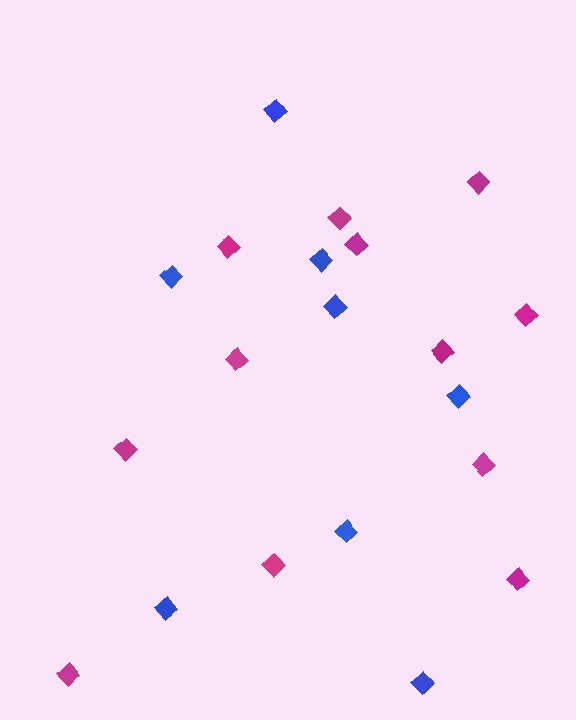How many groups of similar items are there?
There are 2 groups: one group of magenta diamonds (12) and one group of blue diamonds (8).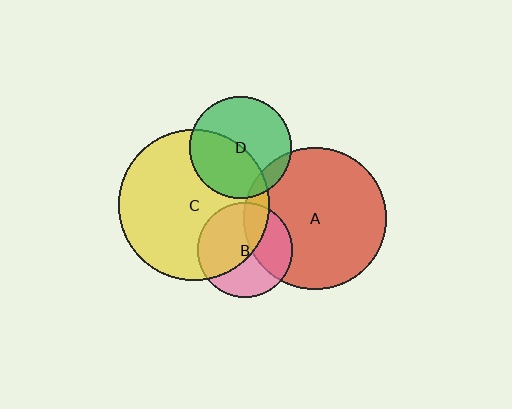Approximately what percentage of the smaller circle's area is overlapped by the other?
Approximately 45%.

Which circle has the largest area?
Circle C (yellow).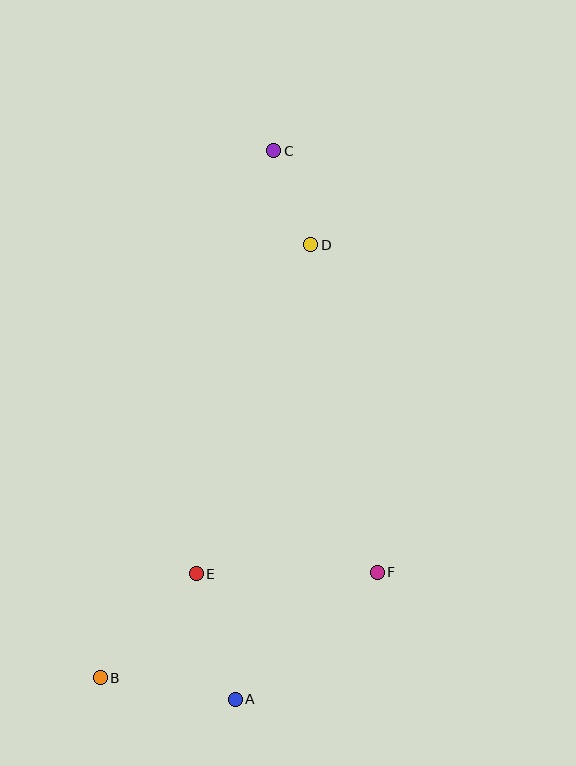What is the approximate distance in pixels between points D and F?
The distance between D and F is approximately 334 pixels.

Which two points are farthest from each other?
Points B and C are farthest from each other.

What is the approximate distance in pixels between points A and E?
The distance between A and E is approximately 132 pixels.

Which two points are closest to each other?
Points C and D are closest to each other.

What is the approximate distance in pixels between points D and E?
The distance between D and E is approximately 348 pixels.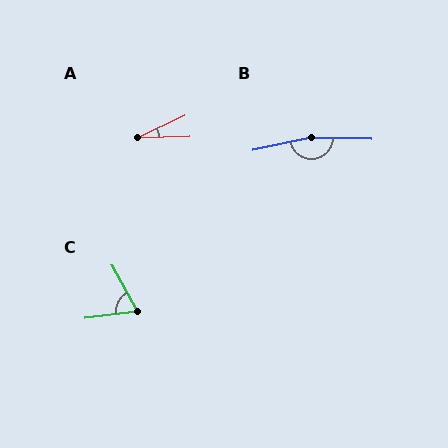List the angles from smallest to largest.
A (24°), C (68°), B (166°).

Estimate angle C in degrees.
Approximately 68 degrees.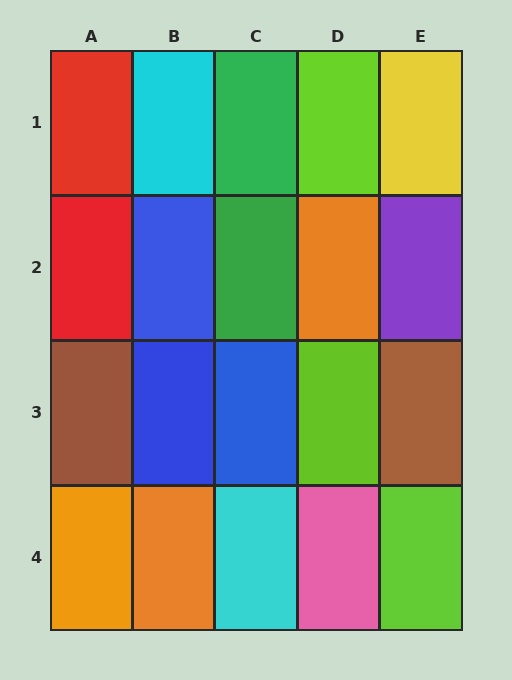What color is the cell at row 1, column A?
Red.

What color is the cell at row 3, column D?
Lime.